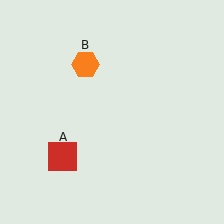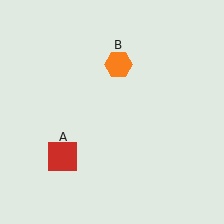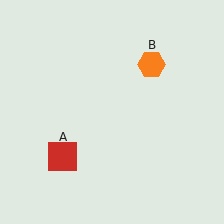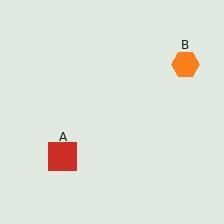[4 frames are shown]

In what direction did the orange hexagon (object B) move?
The orange hexagon (object B) moved right.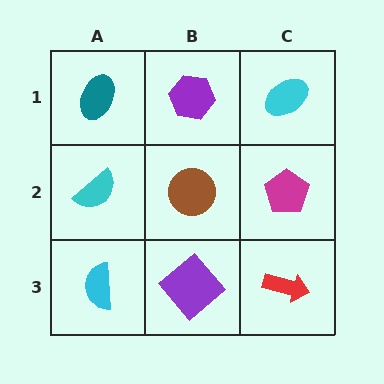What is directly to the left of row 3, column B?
A cyan semicircle.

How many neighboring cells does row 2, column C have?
3.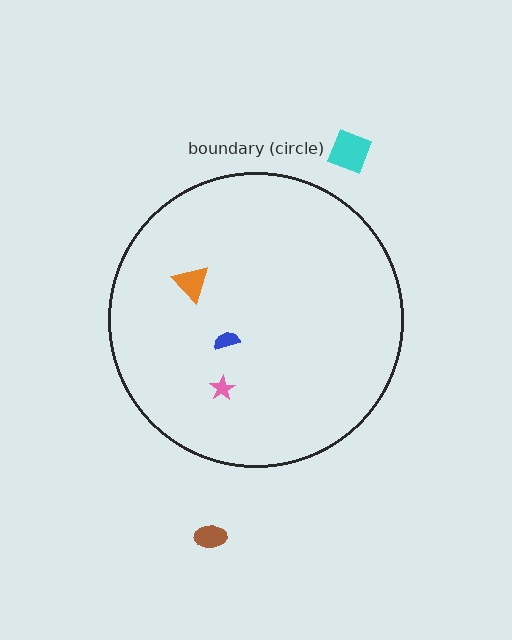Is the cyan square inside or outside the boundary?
Outside.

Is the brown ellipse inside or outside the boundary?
Outside.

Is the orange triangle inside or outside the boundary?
Inside.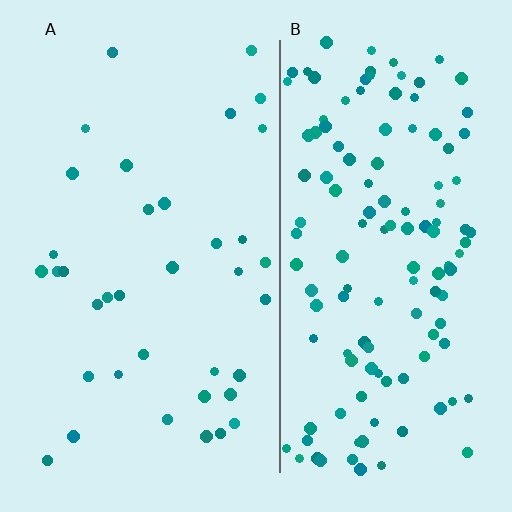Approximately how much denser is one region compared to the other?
Approximately 3.6× — region B over region A.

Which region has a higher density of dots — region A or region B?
B (the right).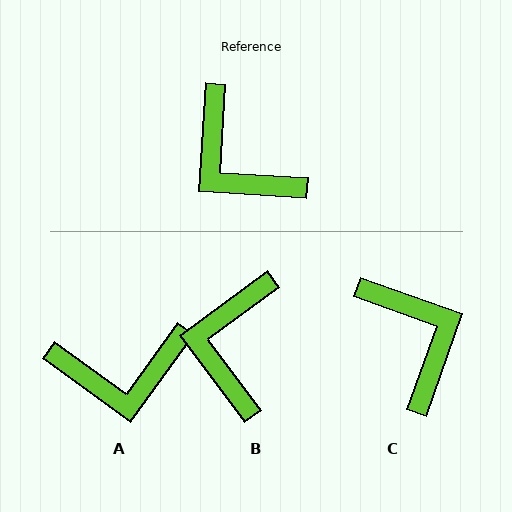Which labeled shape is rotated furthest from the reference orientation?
C, about 164 degrees away.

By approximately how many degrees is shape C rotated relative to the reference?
Approximately 164 degrees counter-clockwise.